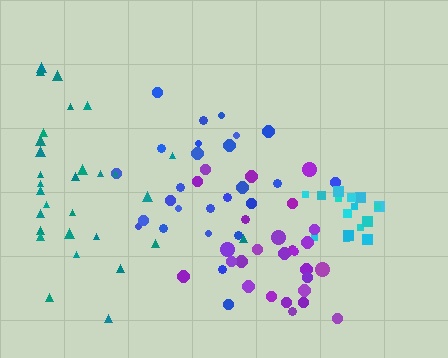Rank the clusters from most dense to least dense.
cyan, purple, blue, teal.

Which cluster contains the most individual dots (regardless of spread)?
Teal (30).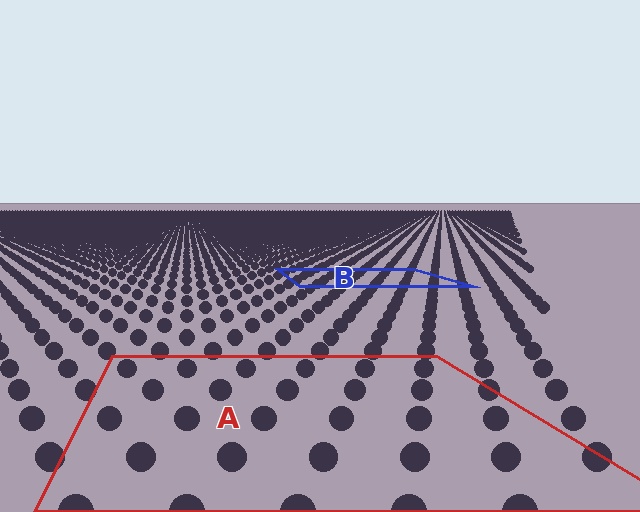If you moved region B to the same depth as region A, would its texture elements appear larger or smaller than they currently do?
They would appear larger. At a closer depth, the same texture elements are projected at a bigger on-screen size.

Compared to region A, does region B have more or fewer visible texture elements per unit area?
Region B has more texture elements per unit area — they are packed more densely because it is farther away.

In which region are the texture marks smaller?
The texture marks are smaller in region B, because it is farther away.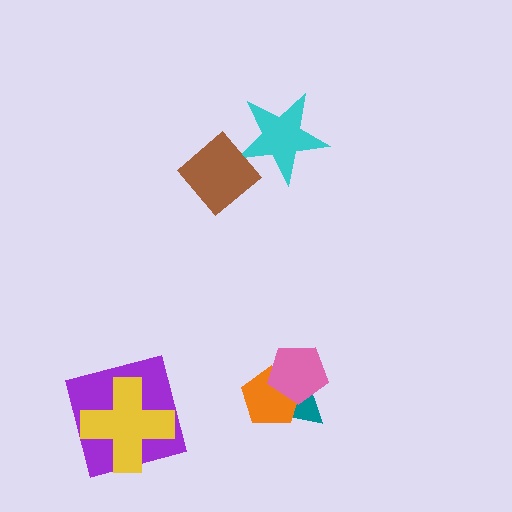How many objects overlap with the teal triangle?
2 objects overlap with the teal triangle.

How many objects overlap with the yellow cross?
1 object overlaps with the yellow cross.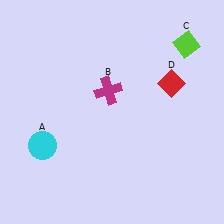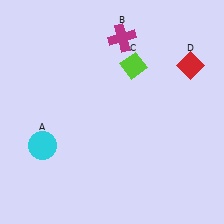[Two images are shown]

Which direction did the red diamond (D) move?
The red diamond (D) moved right.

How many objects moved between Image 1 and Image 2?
3 objects moved between the two images.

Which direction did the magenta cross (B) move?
The magenta cross (B) moved up.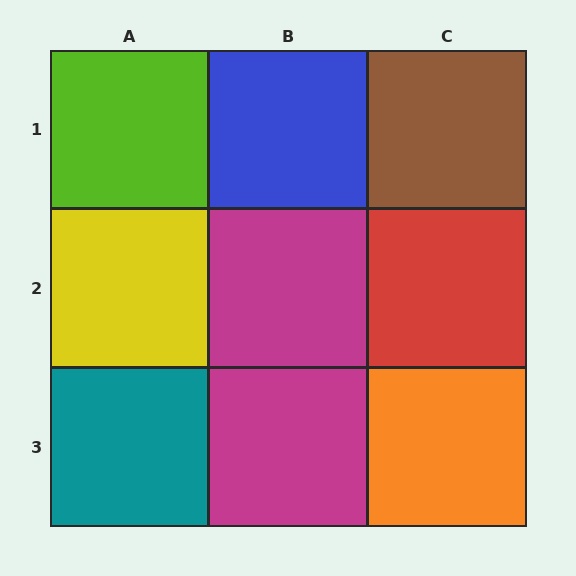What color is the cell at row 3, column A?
Teal.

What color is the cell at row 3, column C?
Orange.